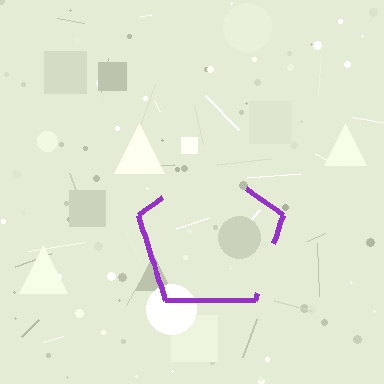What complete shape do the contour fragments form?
The contour fragments form a pentagon.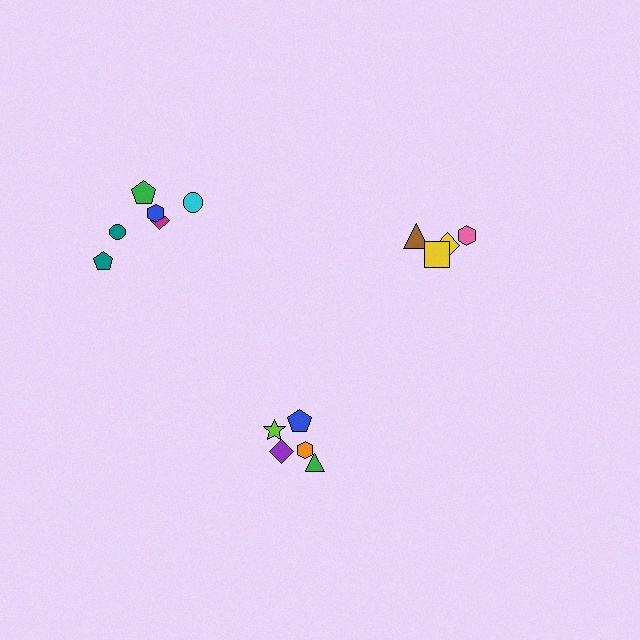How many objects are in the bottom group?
There are 5 objects.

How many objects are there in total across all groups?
There are 15 objects.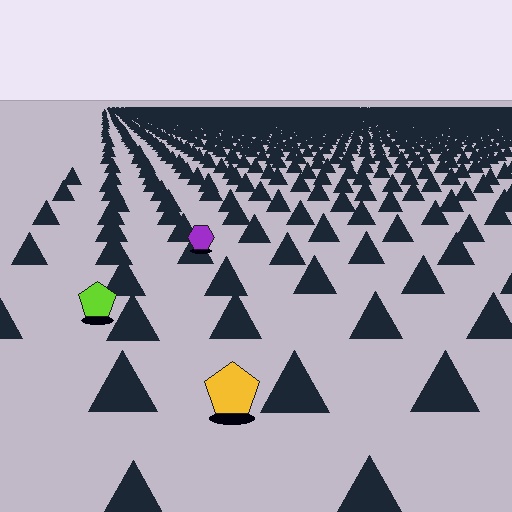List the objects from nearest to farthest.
From nearest to farthest: the yellow pentagon, the lime pentagon, the purple hexagon.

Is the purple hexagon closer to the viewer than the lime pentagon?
No. The lime pentagon is closer — you can tell from the texture gradient: the ground texture is coarser near it.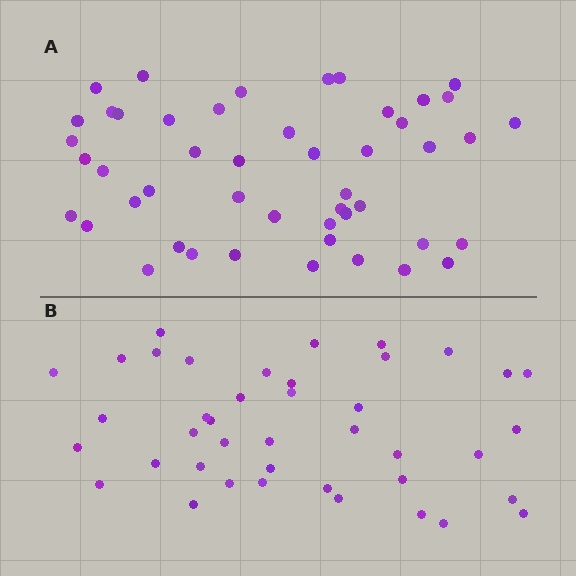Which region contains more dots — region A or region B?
Region A (the top region) has more dots.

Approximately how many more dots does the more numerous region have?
Region A has roughly 8 or so more dots than region B.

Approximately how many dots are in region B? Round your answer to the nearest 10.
About 40 dots. (The exact count is 41, which rounds to 40.)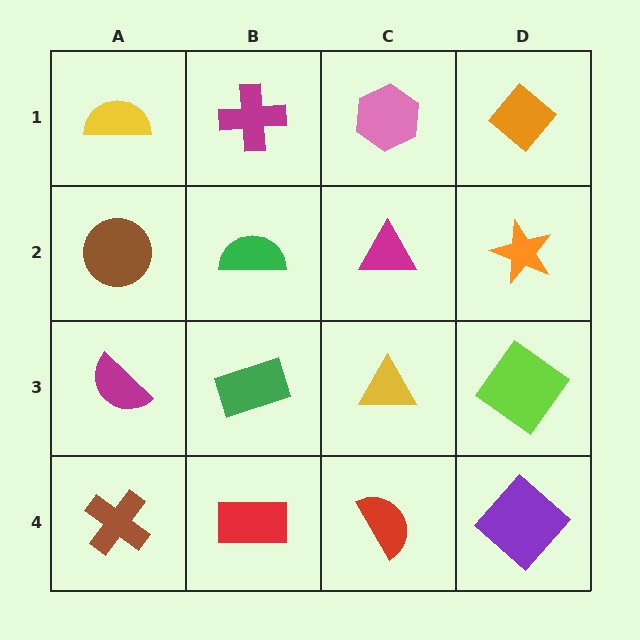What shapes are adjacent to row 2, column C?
A pink hexagon (row 1, column C), a yellow triangle (row 3, column C), a green semicircle (row 2, column B), an orange star (row 2, column D).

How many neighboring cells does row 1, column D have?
2.